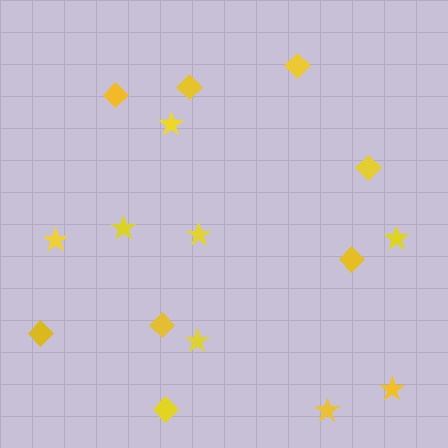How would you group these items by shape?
There are 2 groups: one group of stars (8) and one group of diamonds (8).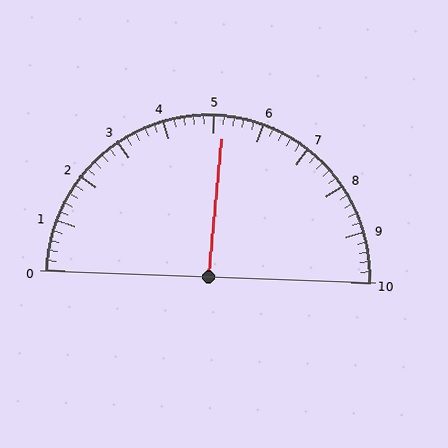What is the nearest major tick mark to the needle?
The nearest major tick mark is 5.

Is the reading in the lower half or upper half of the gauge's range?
The reading is in the upper half of the range (0 to 10).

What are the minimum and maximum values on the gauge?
The gauge ranges from 0 to 10.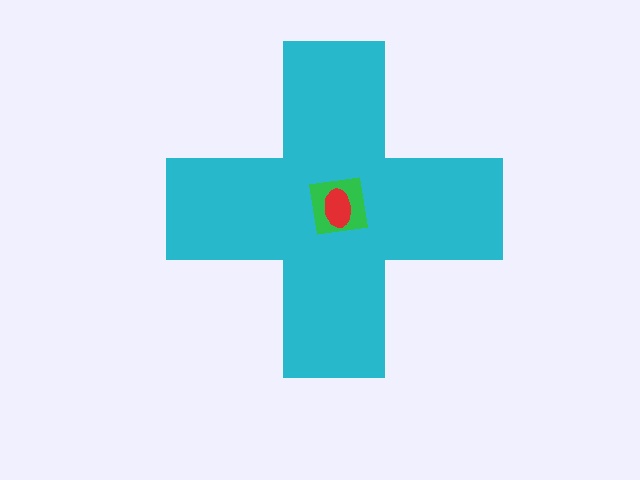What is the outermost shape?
The cyan cross.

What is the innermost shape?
The red ellipse.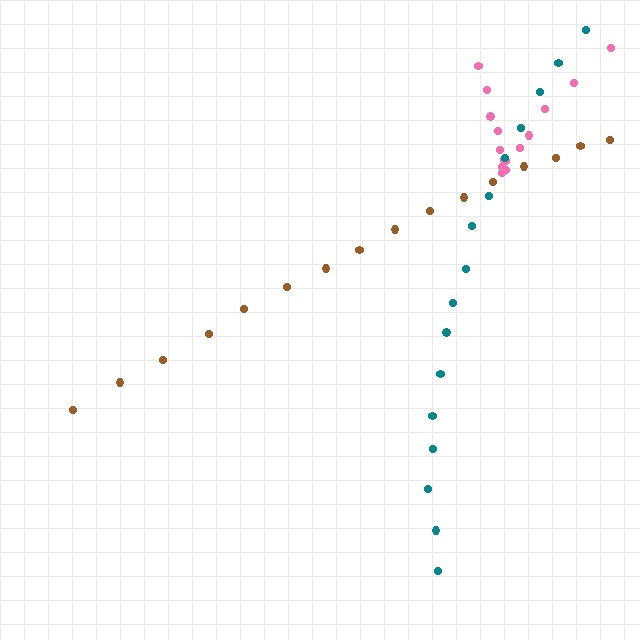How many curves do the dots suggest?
There are 3 distinct paths.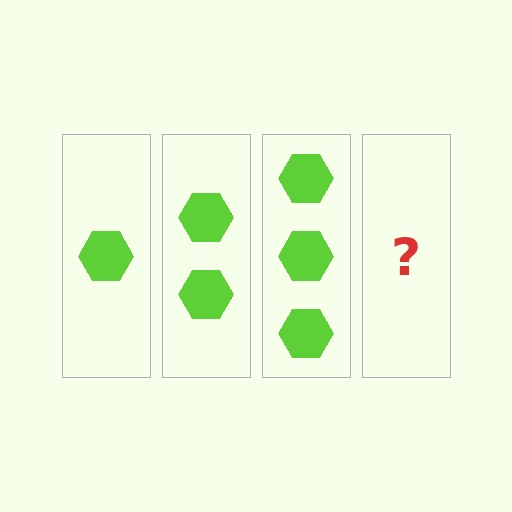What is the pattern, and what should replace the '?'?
The pattern is that each step adds one more hexagon. The '?' should be 4 hexagons.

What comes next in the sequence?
The next element should be 4 hexagons.